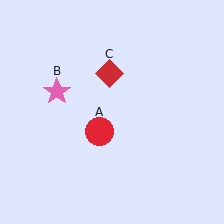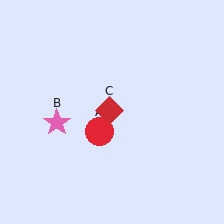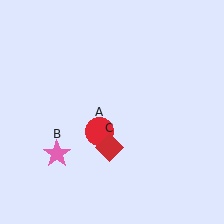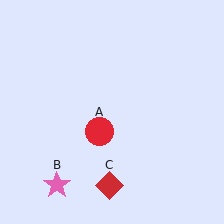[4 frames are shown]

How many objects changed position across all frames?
2 objects changed position: pink star (object B), red diamond (object C).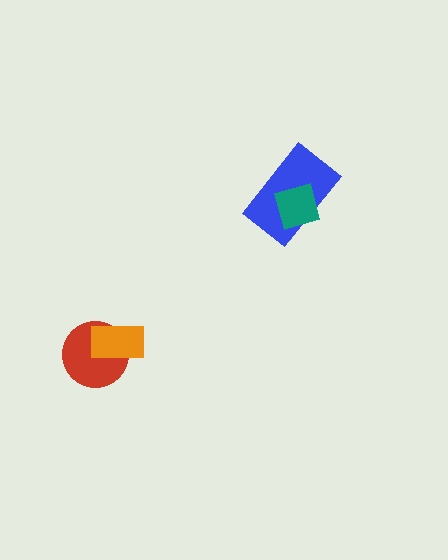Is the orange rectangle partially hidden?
No, no other shape covers it.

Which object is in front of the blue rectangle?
The teal diamond is in front of the blue rectangle.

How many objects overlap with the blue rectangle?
1 object overlaps with the blue rectangle.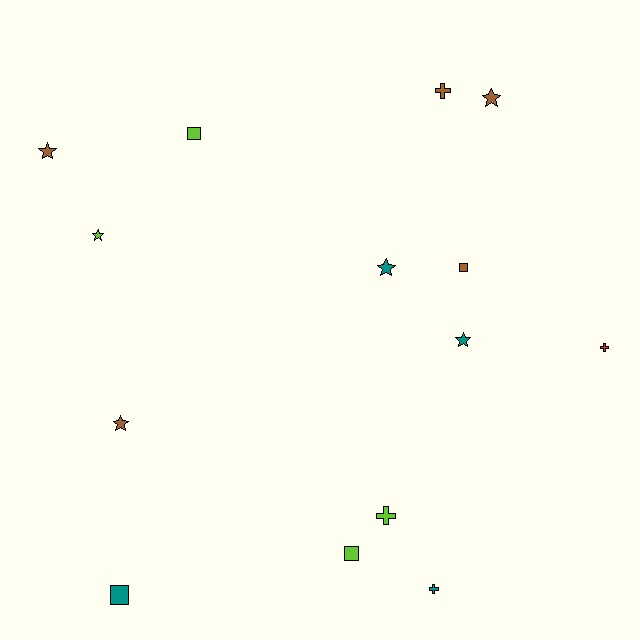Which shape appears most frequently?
Star, with 6 objects.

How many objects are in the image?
There are 14 objects.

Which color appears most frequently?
Brown, with 5 objects.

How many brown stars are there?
There are 3 brown stars.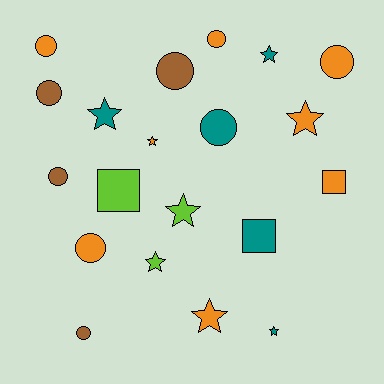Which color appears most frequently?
Orange, with 8 objects.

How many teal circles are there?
There is 1 teal circle.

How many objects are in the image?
There are 20 objects.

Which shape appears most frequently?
Circle, with 9 objects.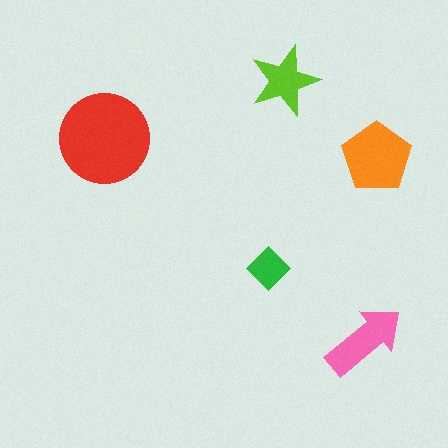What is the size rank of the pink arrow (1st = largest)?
3rd.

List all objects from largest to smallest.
The red circle, the orange pentagon, the pink arrow, the lime star, the green diamond.